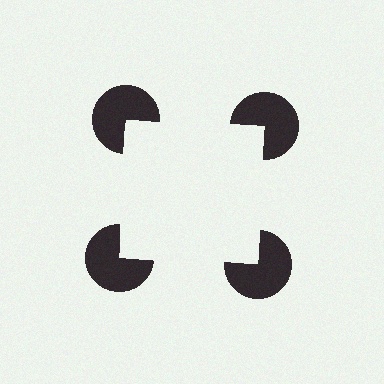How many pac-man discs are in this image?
There are 4 — one at each vertex of the illusory square.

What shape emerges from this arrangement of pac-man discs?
An illusory square — its edges are inferred from the aligned wedge cuts in the pac-man discs, not physically drawn.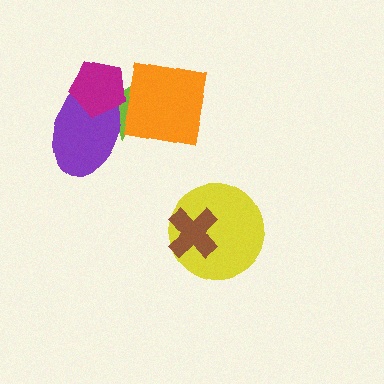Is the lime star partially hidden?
Yes, it is partially covered by another shape.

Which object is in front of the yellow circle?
The brown cross is in front of the yellow circle.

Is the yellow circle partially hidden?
Yes, it is partially covered by another shape.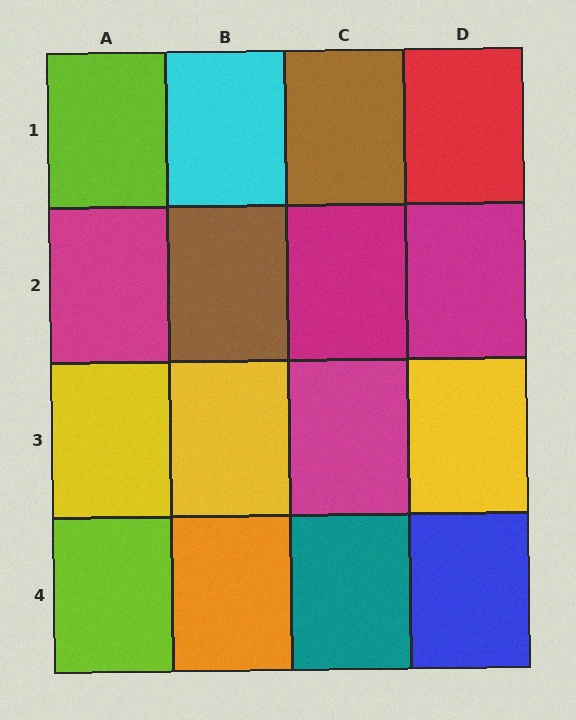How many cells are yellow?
3 cells are yellow.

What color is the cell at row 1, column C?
Brown.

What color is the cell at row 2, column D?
Magenta.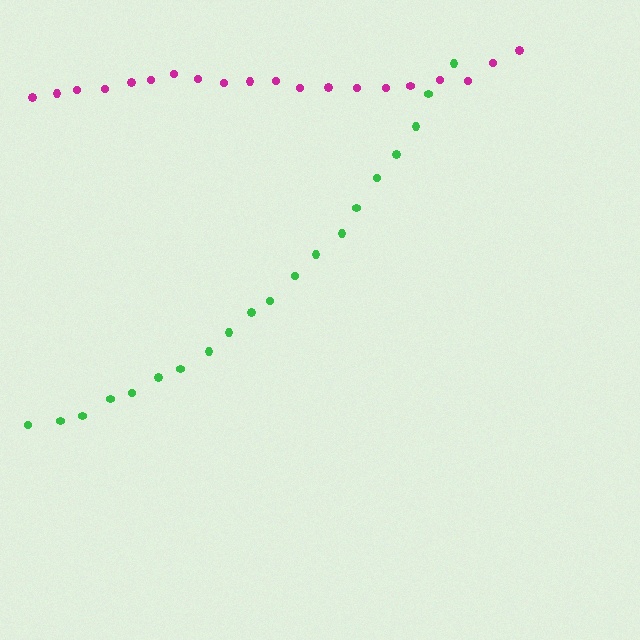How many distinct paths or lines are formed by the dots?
There are 2 distinct paths.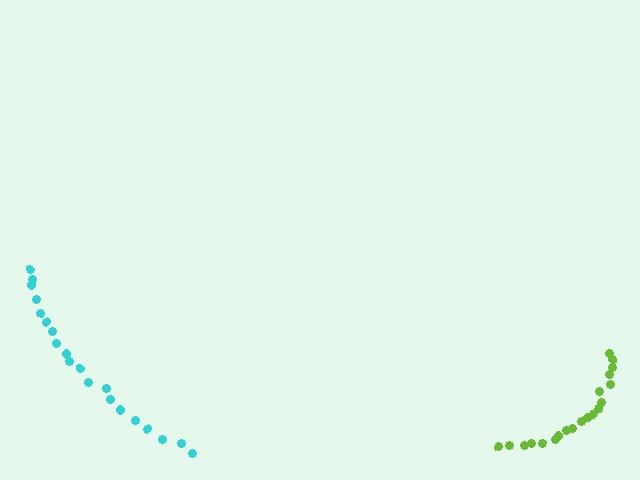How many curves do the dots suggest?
There are 2 distinct paths.